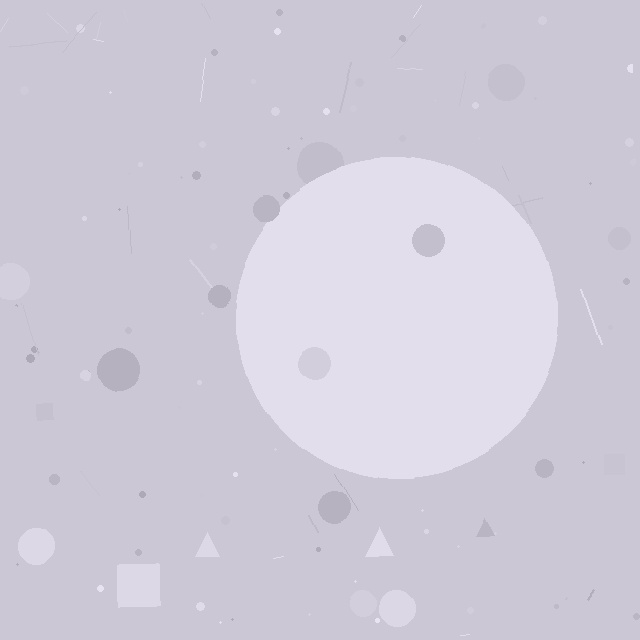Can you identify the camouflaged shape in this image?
The camouflaged shape is a circle.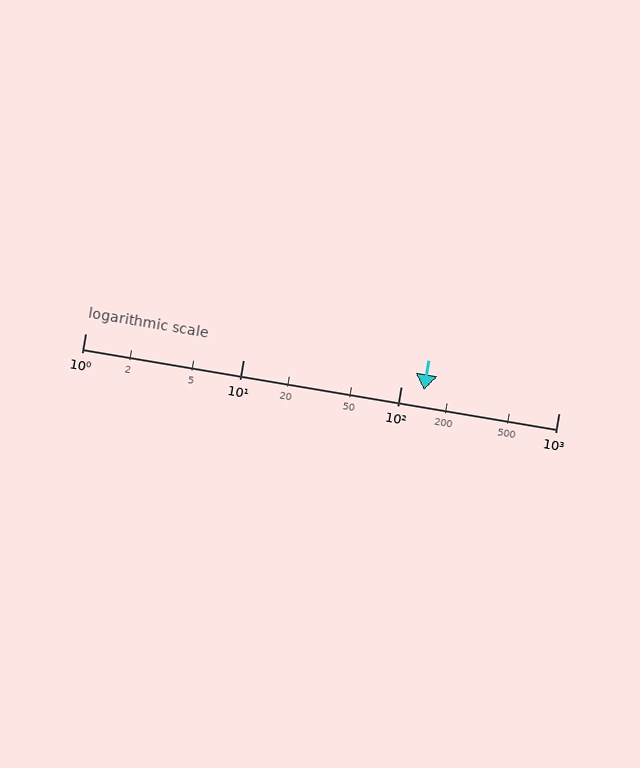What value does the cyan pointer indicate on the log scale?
The pointer indicates approximately 140.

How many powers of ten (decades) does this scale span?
The scale spans 3 decades, from 1 to 1000.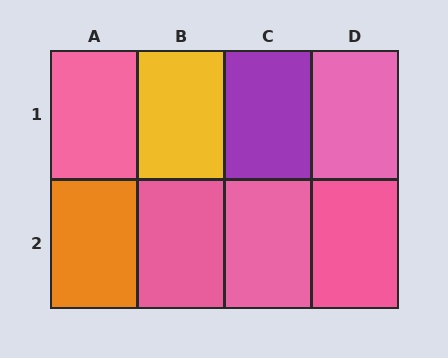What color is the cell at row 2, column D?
Pink.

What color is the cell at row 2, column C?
Pink.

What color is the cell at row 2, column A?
Orange.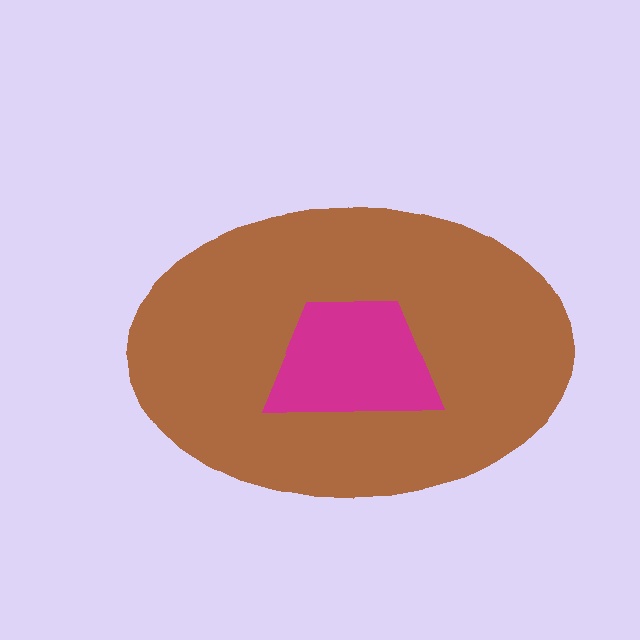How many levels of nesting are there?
2.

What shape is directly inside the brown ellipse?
The magenta trapezoid.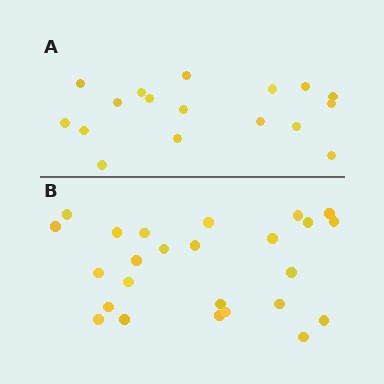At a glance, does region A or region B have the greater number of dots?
Region B (the bottom region) has more dots.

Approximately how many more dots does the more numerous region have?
Region B has roughly 8 or so more dots than region A.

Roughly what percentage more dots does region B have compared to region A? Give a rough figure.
About 45% more.